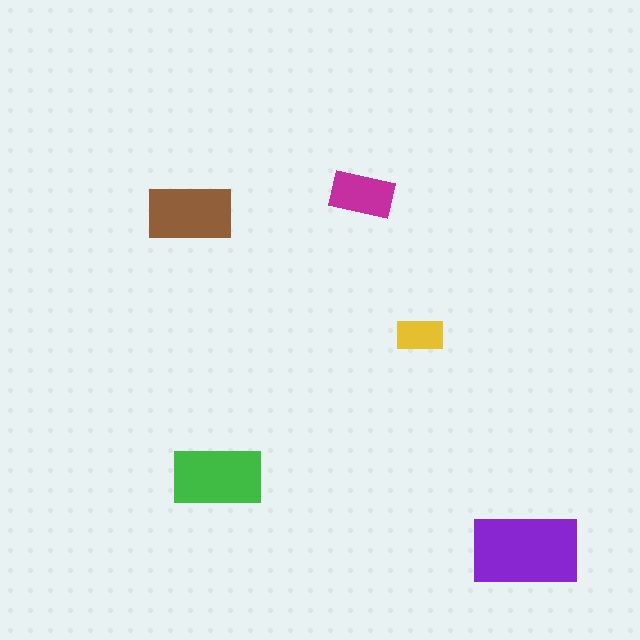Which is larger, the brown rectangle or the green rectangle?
The green one.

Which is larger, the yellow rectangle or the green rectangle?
The green one.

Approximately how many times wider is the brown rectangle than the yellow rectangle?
About 2 times wider.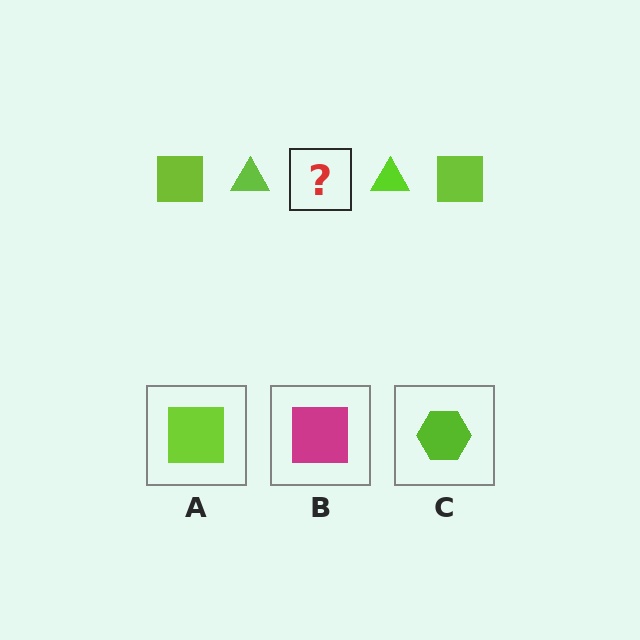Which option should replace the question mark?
Option A.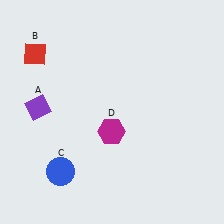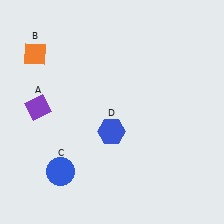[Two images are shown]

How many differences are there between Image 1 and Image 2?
There are 2 differences between the two images.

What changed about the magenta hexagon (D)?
In Image 1, D is magenta. In Image 2, it changed to blue.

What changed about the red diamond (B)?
In Image 1, B is red. In Image 2, it changed to orange.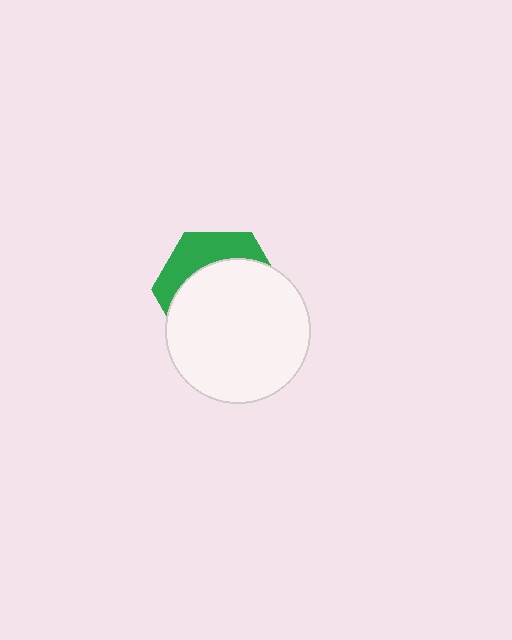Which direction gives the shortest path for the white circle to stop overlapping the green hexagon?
Moving down gives the shortest separation.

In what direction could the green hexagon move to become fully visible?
The green hexagon could move up. That would shift it out from behind the white circle entirely.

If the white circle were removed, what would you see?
You would see the complete green hexagon.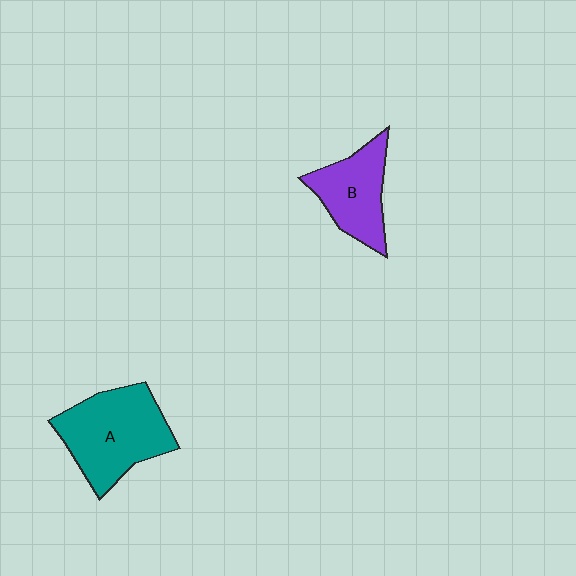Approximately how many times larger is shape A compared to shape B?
Approximately 1.5 times.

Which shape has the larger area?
Shape A (teal).